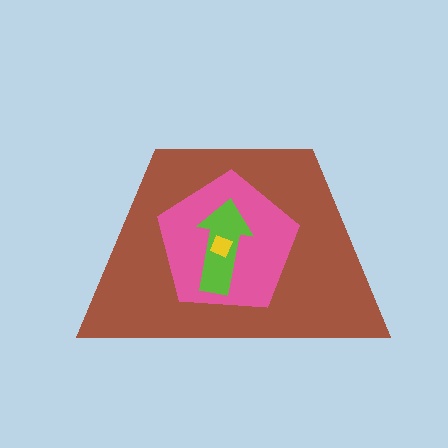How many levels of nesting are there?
4.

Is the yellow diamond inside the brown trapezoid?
Yes.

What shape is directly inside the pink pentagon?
The lime arrow.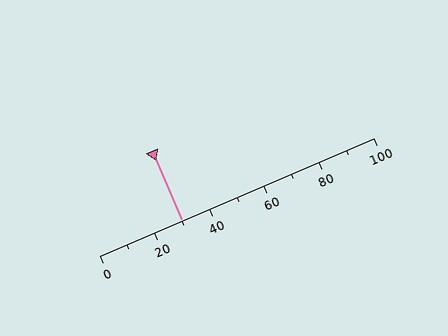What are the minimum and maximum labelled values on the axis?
The axis runs from 0 to 100.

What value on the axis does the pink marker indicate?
The marker indicates approximately 30.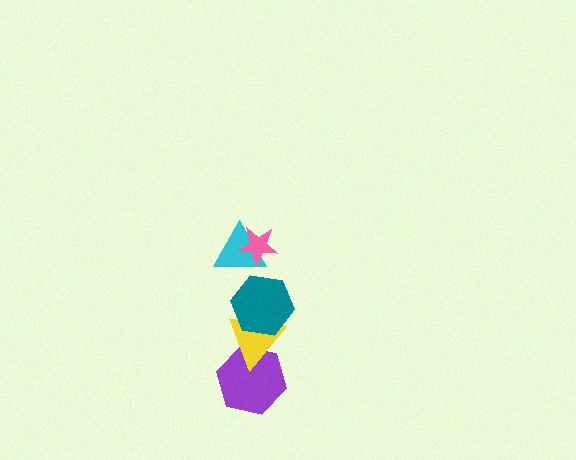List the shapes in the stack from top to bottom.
From top to bottom: the pink star, the cyan triangle, the teal hexagon, the yellow triangle, the purple hexagon.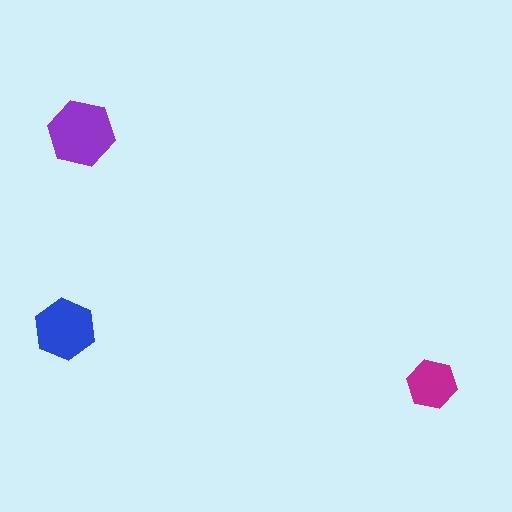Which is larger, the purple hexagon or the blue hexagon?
The purple one.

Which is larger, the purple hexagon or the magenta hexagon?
The purple one.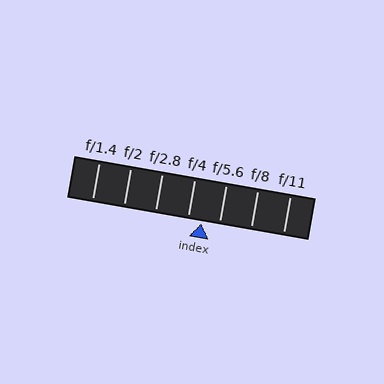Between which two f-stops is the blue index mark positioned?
The index mark is between f/4 and f/5.6.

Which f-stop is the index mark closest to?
The index mark is closest to f/4.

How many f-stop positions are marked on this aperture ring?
There are 7 f-stop positions marked.